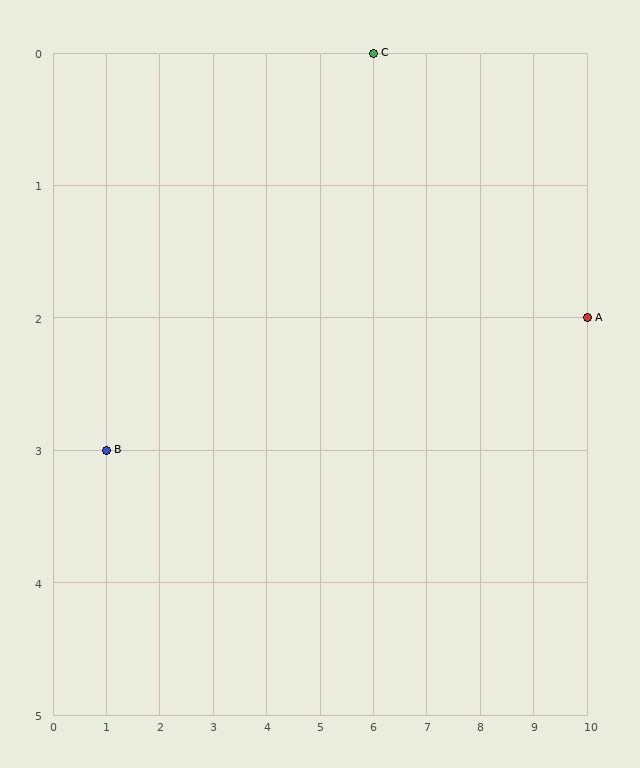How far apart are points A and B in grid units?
Points A and B are 9 columns and 1 row apart (about 9.1 grid units diagonally).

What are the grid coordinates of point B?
Point B is at grid coordinates (1, 3).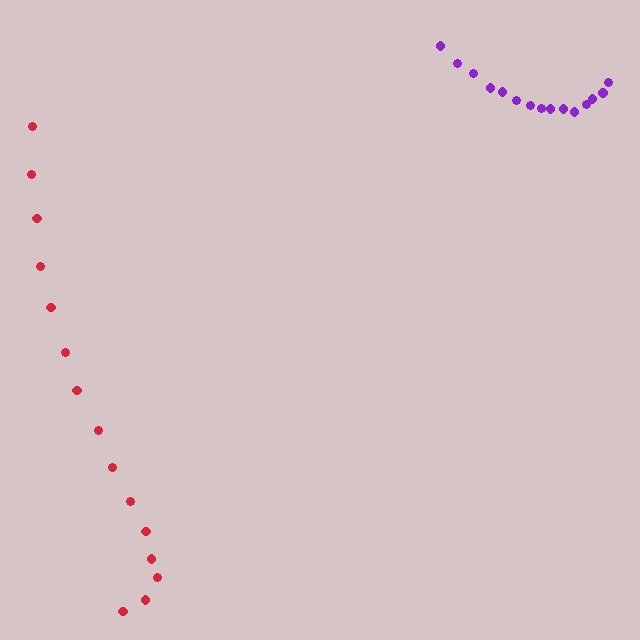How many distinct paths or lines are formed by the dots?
There are 2 distinct paths.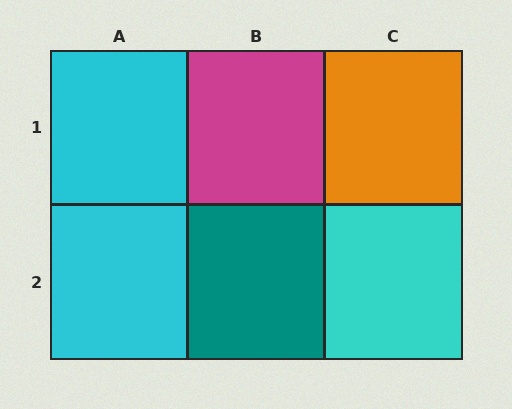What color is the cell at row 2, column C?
Cyan.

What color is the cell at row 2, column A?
Cyan.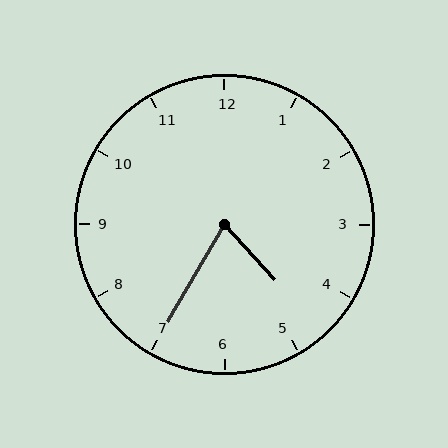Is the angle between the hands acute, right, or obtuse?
It is acute.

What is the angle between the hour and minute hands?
Approximately 72 degrees.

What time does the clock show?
4:35.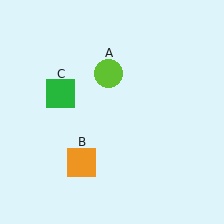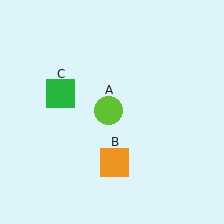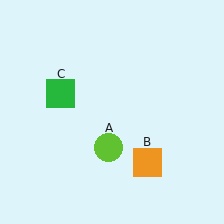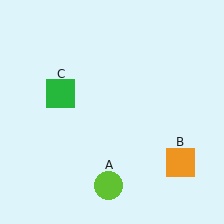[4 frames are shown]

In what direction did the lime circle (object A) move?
The lime circle (object A) moved down.